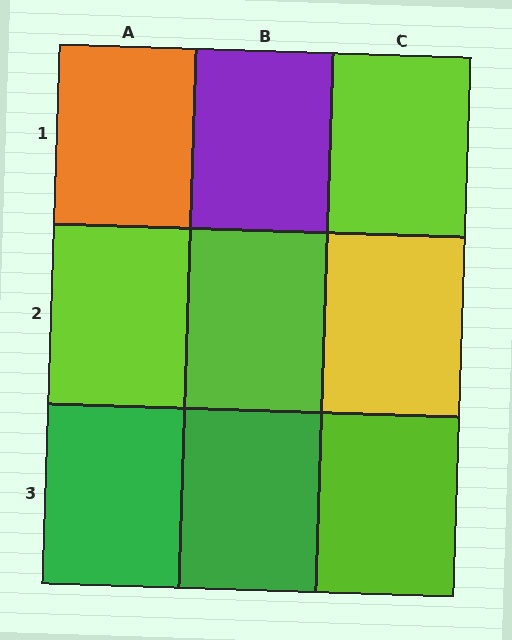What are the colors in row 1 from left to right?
Orange, purple, lime.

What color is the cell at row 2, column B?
Lime.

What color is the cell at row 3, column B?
Green.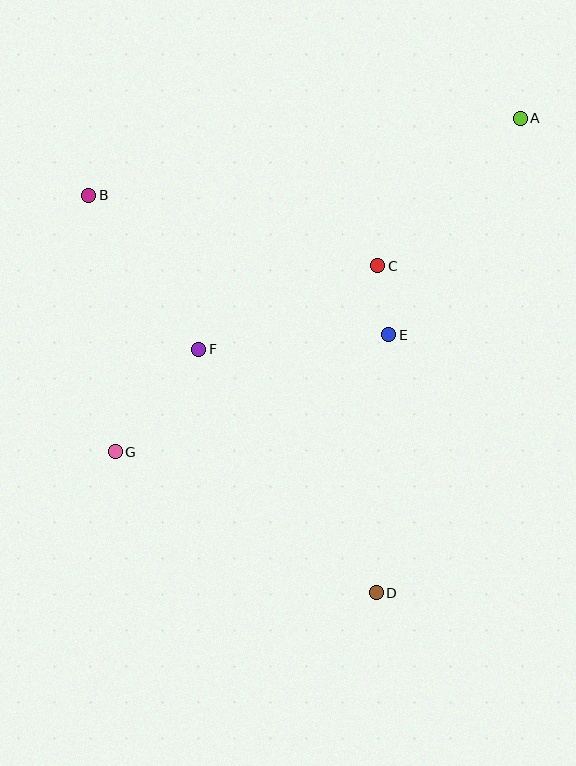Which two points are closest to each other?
Points C and E are closest to each other.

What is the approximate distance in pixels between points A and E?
The distance between A and E is approximately 253 pixels.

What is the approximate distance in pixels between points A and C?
The distance between A and C is approximately 205 pixels.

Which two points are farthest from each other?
Points A and G are farthest from each other.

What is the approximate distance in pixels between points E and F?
The distance between E and F is approximately 191 pixels.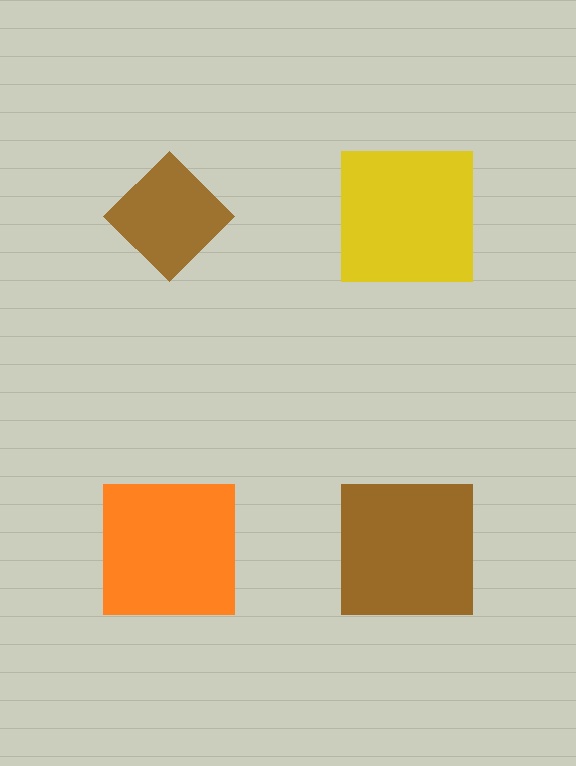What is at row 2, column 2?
A brown square.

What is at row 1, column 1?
A brown diamond.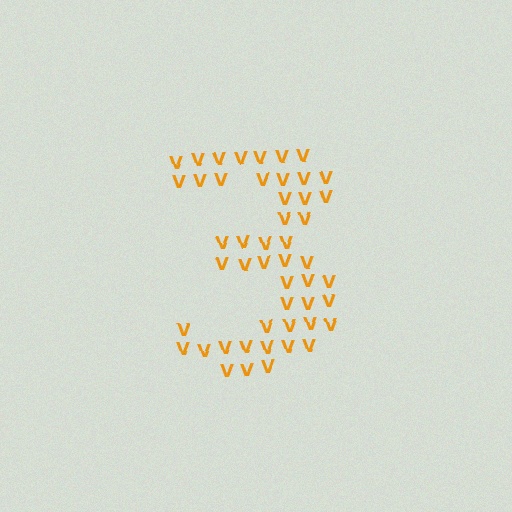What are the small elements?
The small elements are letter V's.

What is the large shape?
The large shape is the digit 3.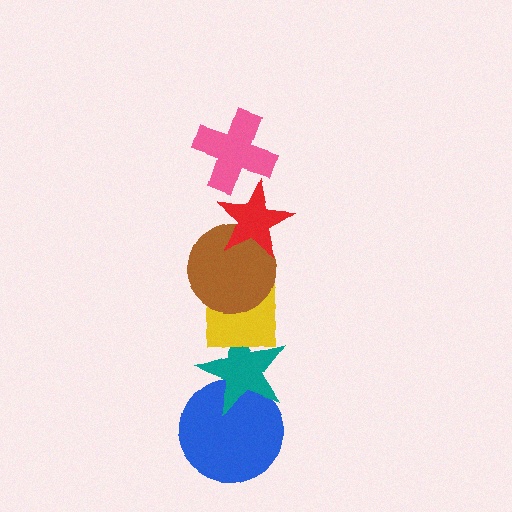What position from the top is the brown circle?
The brown circle is 3rd from the top.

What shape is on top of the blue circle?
The teal star is on top of the blue circle.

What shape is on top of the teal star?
The yellow square is on top of the teal star.